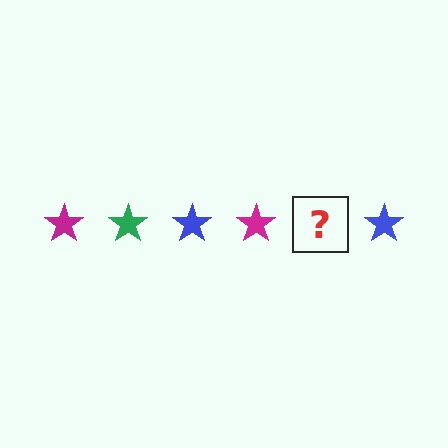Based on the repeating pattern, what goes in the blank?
The blank should be a green star.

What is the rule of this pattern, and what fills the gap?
The rule is that the pattern cycles through magenta, green, blue stars. The gap should be filled with a green star.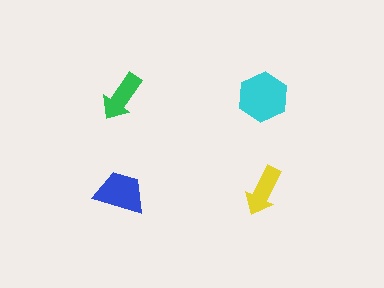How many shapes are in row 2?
2 shapes.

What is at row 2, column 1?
A blue trapezoid.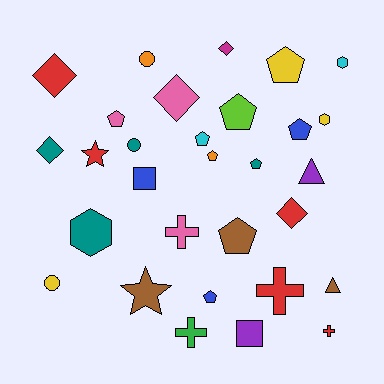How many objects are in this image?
There are 30 objects.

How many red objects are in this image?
There are 5 red objects.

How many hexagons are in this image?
There are 3 hexagons.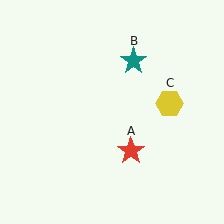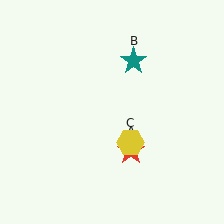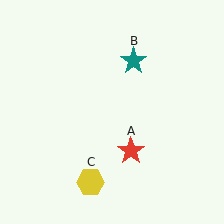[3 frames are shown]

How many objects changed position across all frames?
1 object changed position: yellow hexagon (object C).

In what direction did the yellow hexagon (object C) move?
The yellow hexagon (object C) moved down and to the left.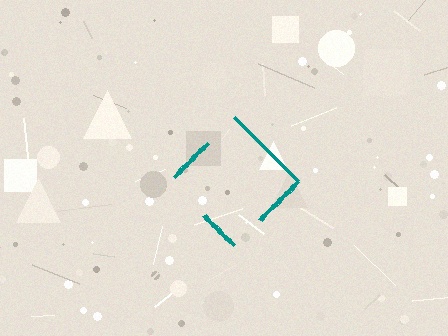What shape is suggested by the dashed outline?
The dashed outline suggests a diamond.